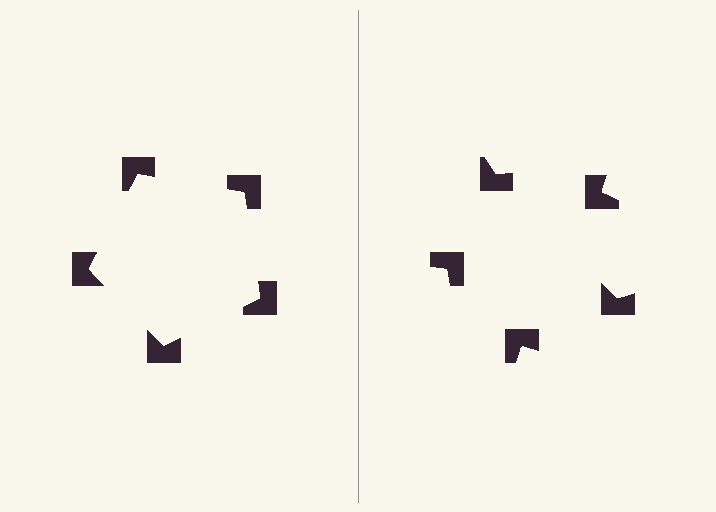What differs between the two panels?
The notched squares are positioned identically on both sides; only the wedge orientations differ. On the left they align to a pentagon; on the right they are misaligned.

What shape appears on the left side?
An illusory pentagon.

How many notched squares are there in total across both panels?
10 — 5 on each side.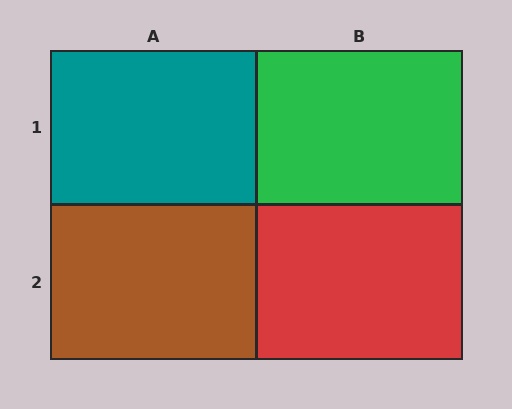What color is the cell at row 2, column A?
Brown.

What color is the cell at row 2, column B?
Red.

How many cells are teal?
1 cell is teal.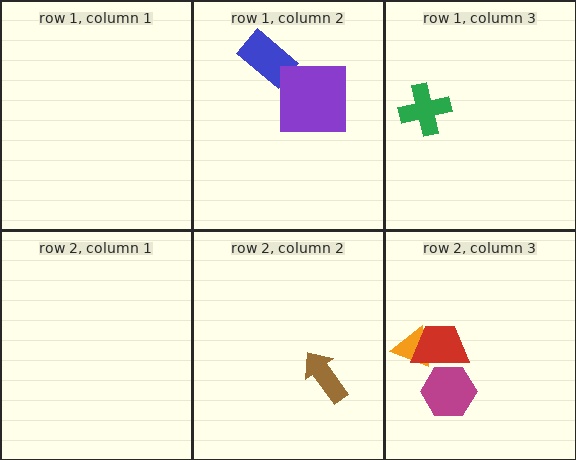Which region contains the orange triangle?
The row 2, column 3 region.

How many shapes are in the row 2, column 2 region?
1.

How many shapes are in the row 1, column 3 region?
1.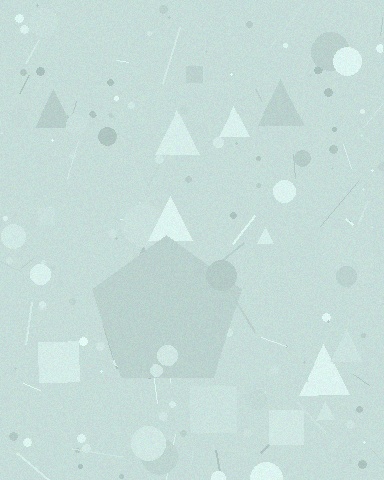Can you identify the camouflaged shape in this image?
The camouflaged shape is a pentagon.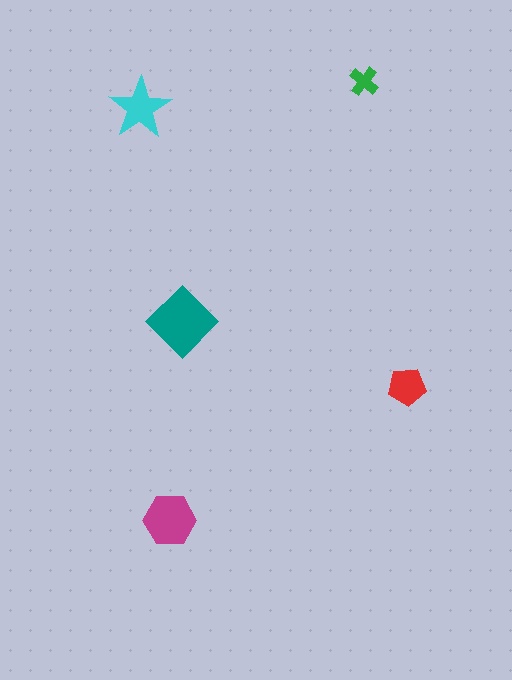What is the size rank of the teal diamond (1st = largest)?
1st.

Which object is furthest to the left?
The cyan star is leftmost.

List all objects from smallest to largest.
The green cross, the red pentagon, the cyan star, the magenta hexagon, the teal diamond.